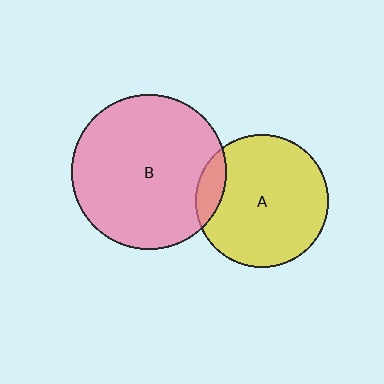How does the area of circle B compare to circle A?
Approximately 1.4 times.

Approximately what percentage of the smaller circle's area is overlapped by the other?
Approximately 10%.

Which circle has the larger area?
Circle B (pink).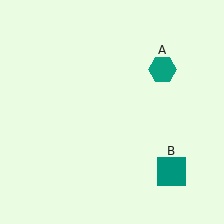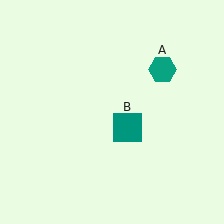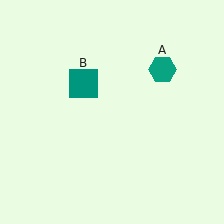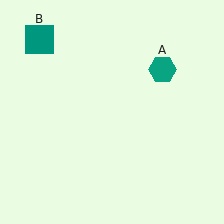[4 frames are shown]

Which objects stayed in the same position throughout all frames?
Teal hexagon (object A) remained stationary.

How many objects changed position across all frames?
1 object changed position: teal square (object B).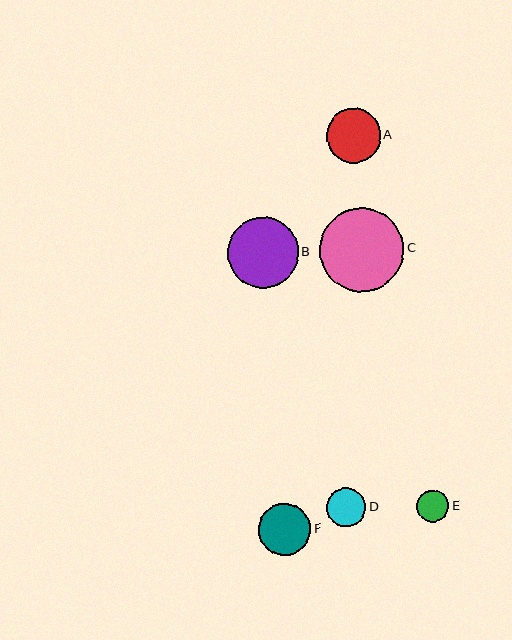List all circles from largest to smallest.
From largest to smallest: C, B, A, F, D, E.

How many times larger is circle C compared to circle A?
Circle C is approximately 1.6 times the size of circle A.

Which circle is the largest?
Circle C is the largest with a size of approximately 85 pixels.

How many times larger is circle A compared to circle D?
Circle A is approximately 1.4 times the size of circle D.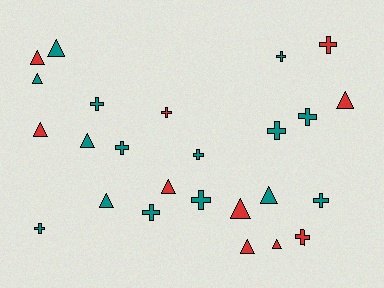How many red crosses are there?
There are 3 red crosses.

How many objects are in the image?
There are 25 objects.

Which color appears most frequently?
Teal, with 15 objects.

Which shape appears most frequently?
Cross, with 13 objects.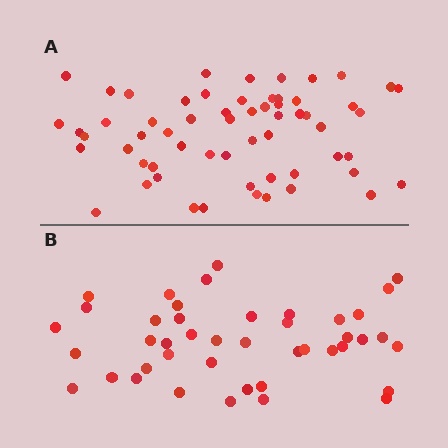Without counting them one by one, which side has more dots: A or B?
Region A (the top region) has more dots.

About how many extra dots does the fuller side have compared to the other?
Region A has approximately 15 more dots than region B.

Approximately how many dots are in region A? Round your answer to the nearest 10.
About 60 dots.